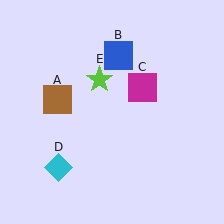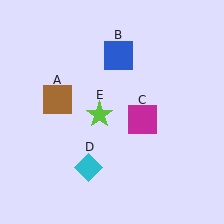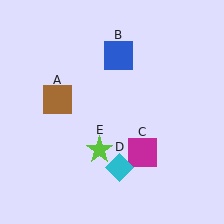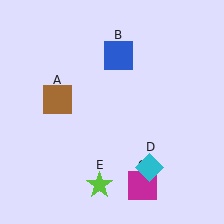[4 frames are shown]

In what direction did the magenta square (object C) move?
The magenta square (object C) moved down.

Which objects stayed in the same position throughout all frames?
Brown square (object A) and blue square (object B) remained stationary.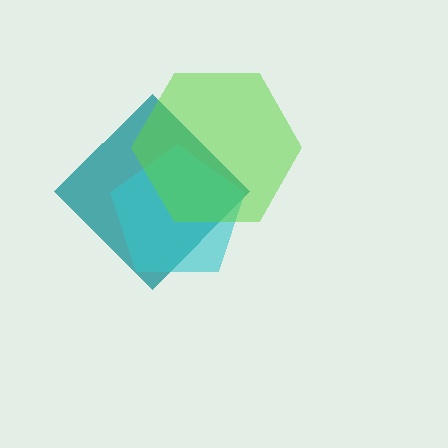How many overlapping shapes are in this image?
There are 3 overlapping shapes in the image.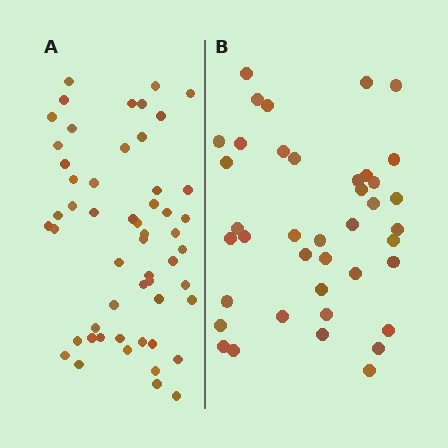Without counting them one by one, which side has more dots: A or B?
Region A (the left region) has more dots.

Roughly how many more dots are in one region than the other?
Region A has approximately 15 more dots than region B.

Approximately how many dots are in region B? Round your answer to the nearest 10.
About 40 dots.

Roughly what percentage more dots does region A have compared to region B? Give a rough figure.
About 35% more.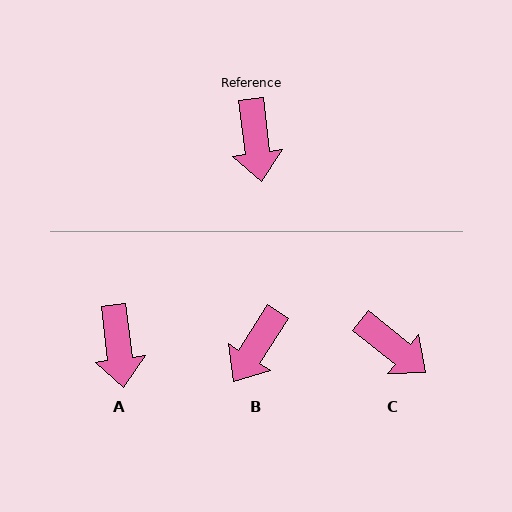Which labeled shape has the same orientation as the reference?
A.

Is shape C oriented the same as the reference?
No, it is off by about 44 degrees.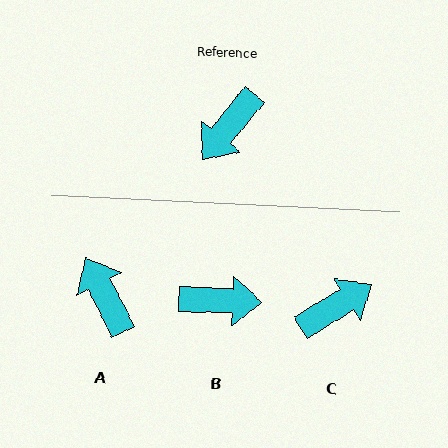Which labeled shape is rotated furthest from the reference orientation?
C, about 160 degrees away.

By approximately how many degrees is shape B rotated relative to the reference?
Approximately 126 degrees counter-clockwise.